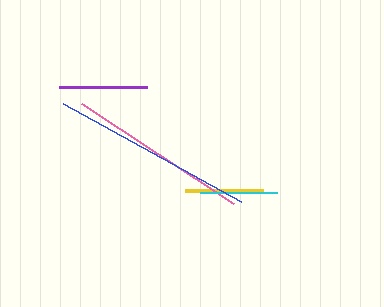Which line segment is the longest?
The blue line is the longest at approximately 203 pixels.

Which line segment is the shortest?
The cyan line is the shortest at approximately 77 pixels.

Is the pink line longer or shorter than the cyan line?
The pink line is longer than the cyan line.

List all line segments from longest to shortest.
From longest to shortest: blue, pink, purple, yellow, cyan.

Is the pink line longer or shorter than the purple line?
The pink line is longer than the purple line.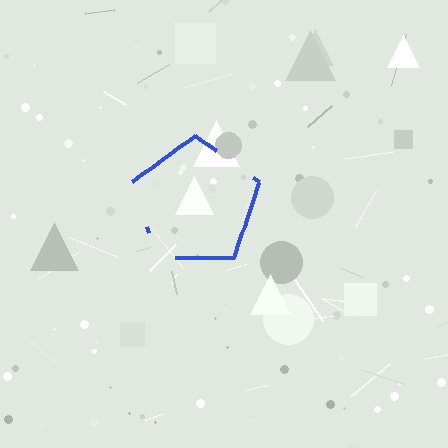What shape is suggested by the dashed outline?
The dashed outline suggests a pentagon.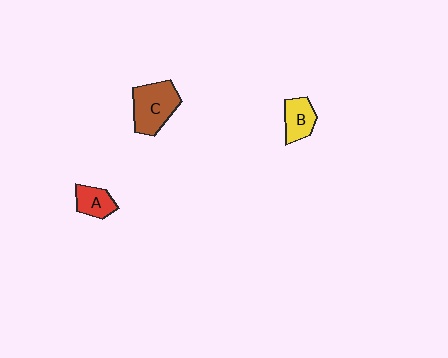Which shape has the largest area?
Shape C (brown).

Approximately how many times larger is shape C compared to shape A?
Approximately 1.9 times.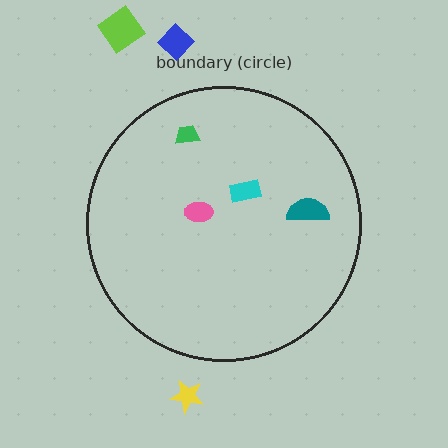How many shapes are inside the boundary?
4 inside, 3 outside.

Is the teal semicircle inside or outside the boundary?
Inside.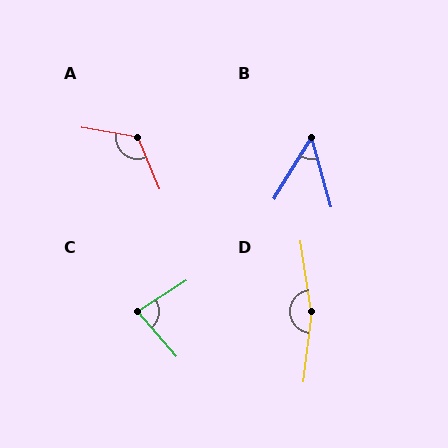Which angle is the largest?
D, at approximately 165 degrees.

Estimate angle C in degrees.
Approximately 81 degrees.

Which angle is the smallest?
B, at approximately 47 degrees.